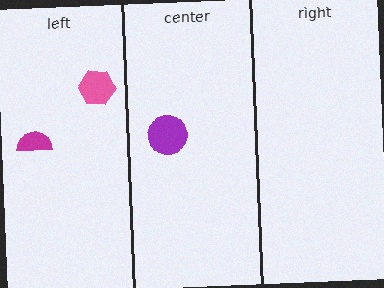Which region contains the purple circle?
The center region.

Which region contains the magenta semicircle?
The left region.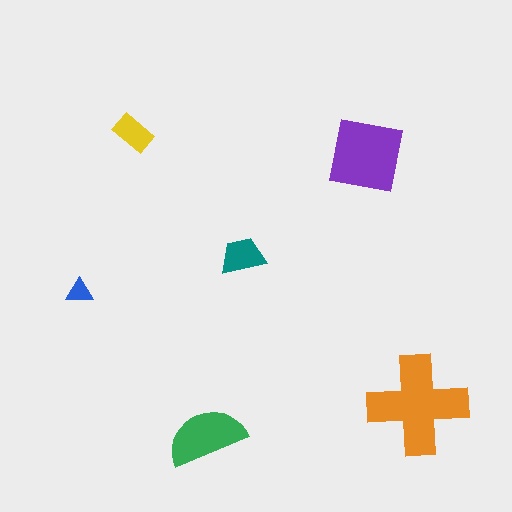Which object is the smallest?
The blue triangle.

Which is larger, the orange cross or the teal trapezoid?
The orange cross.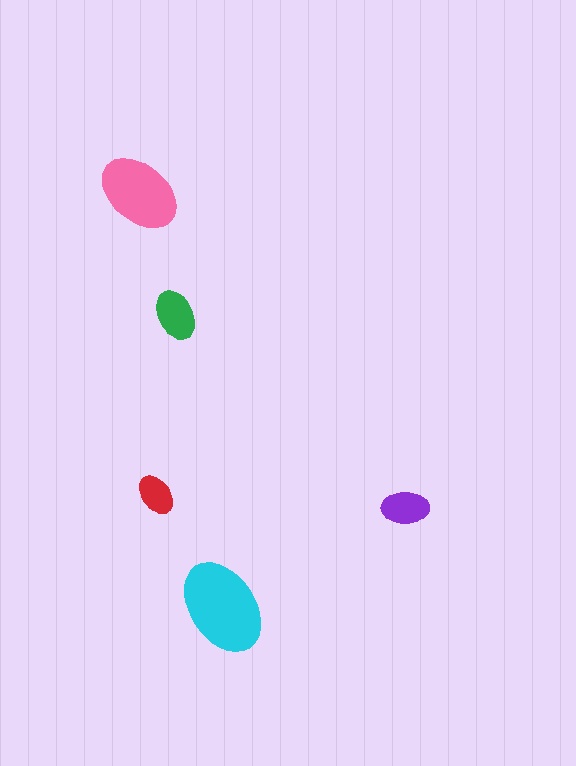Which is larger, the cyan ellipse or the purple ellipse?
The cyan one.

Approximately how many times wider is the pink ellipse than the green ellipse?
About 1.5 times wider.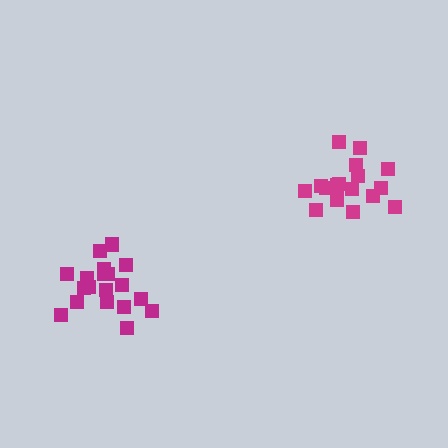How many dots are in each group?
Group 1: 18 dots, Group 2: 19 dots (37 total).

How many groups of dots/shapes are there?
There are 2 groups.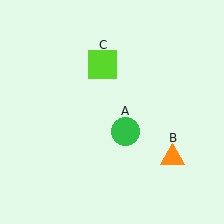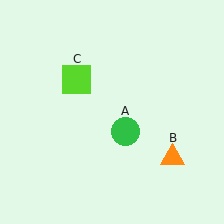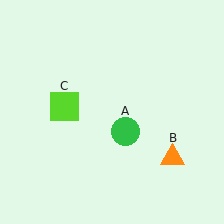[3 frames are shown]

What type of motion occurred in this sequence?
The lime square (object C) rotated counterclockwise around the center of the scene.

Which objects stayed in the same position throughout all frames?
Green circle (object A) and orange triangle (object B) remained stationary.